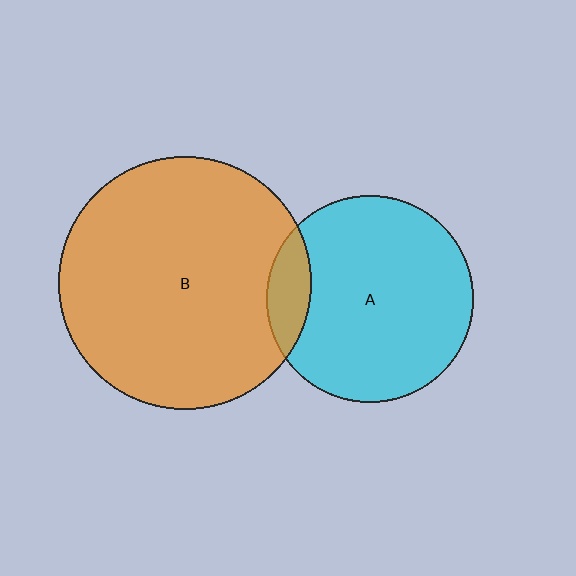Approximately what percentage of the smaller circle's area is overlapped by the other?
Approximately 10%.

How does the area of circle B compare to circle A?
Approximately 1.5 times.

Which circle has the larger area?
Circle B (orange).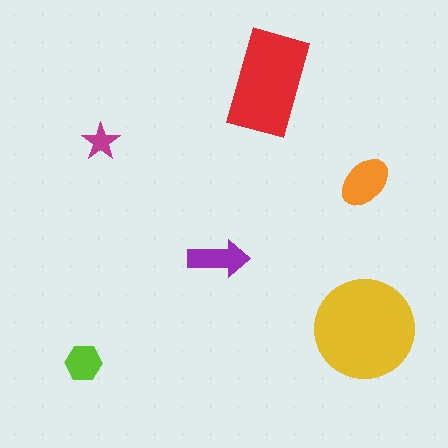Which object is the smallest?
The magenta star.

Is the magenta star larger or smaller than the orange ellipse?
Smaller.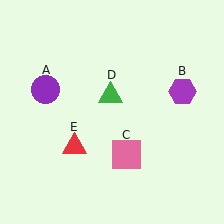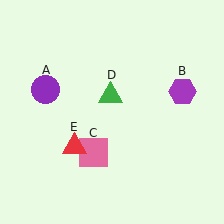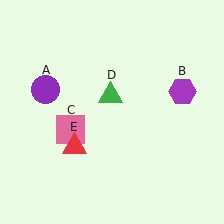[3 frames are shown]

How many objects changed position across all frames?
1 object changed position: pink square (object C).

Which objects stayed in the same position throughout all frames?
Purple circle (object A) and purple hexagon (object B) and green triangle (object D) and red triangle (object E) remained stationary.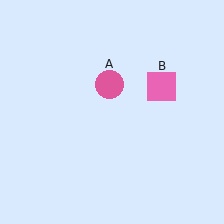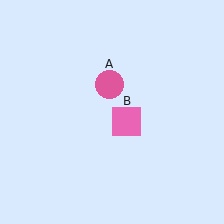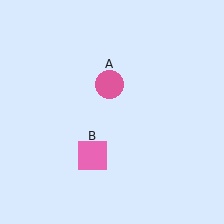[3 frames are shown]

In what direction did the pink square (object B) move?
The pink square (object B) moved down and to the left.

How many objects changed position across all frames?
1 object changed position: pink square (object B).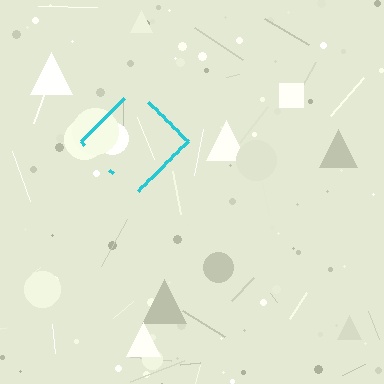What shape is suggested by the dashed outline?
The dashed outline suggests a diamond.